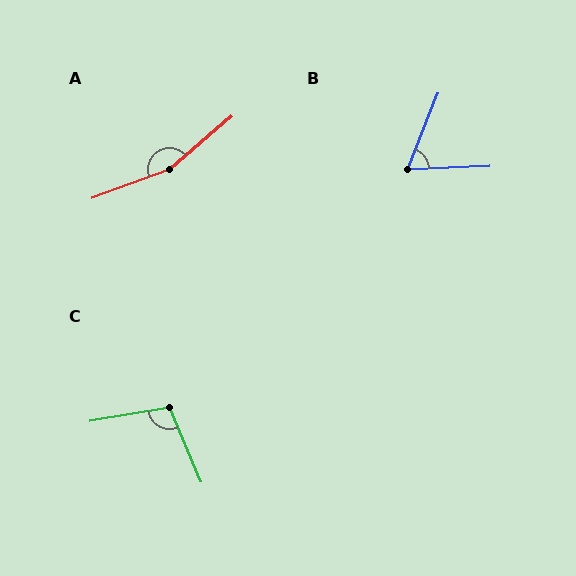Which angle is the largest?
A, at approximately 160 degrees.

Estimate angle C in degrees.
Approximately 104 degrees.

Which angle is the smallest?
B, at approximately 66 degrees.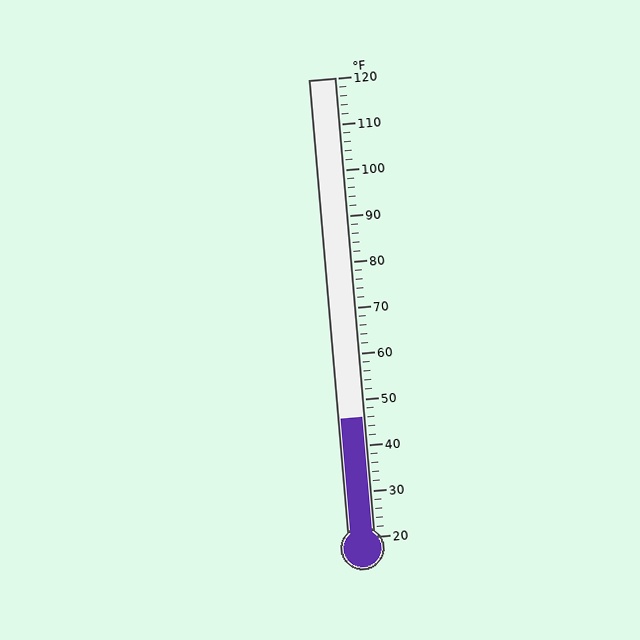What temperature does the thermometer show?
The thermometer shows approximately 46°F.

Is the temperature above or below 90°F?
The temperature is below 90°F.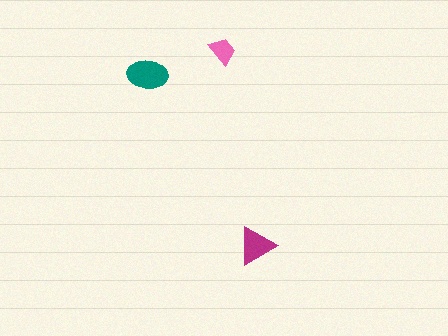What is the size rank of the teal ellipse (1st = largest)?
1st.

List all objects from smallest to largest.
The pink trapezoid, the magenta triangle, the teal ellipse.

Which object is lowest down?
The magenta triangle is bottommost.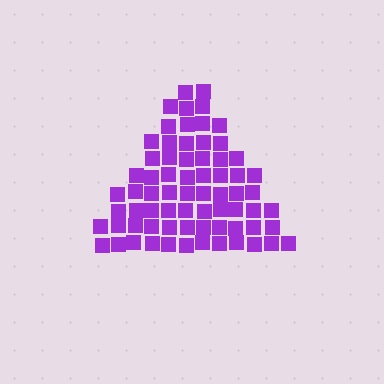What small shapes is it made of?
It is made of small squares.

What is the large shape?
The large shape is a triangle.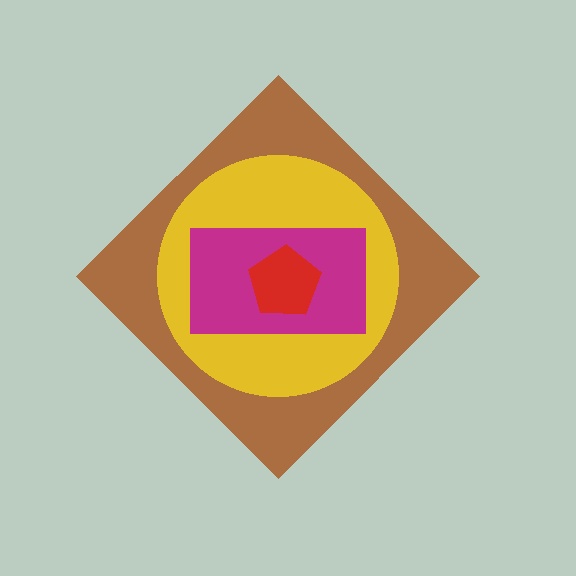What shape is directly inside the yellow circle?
The magenta rectangle.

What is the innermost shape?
The red pentagon.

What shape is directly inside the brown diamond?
The yellow circle.